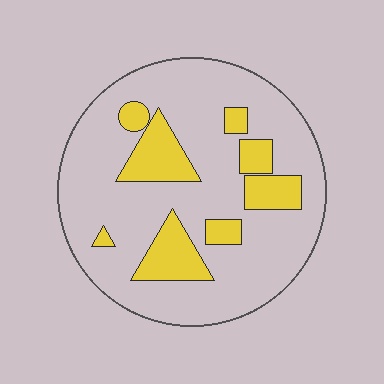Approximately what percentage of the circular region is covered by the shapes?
Approximately 20%.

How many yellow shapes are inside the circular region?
8.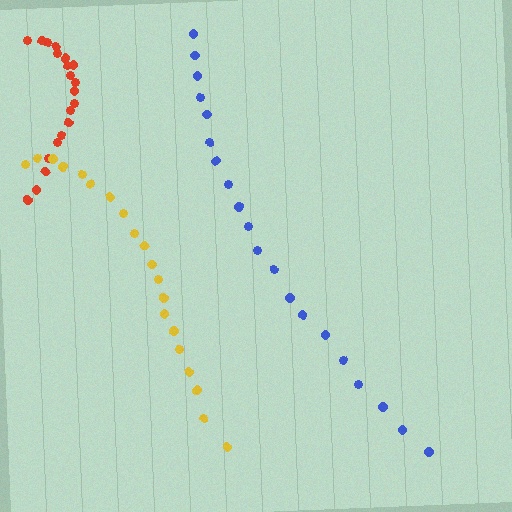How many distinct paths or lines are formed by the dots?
There are 3 distinct paths.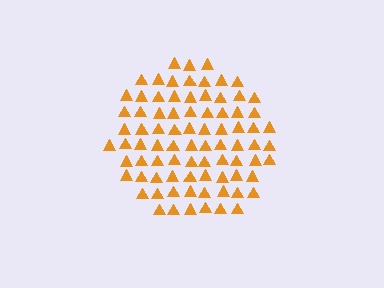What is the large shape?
The large shape is a circle.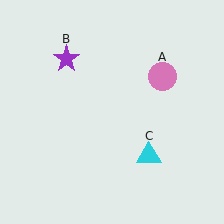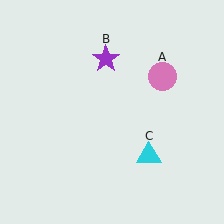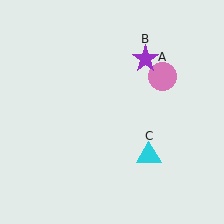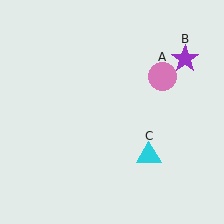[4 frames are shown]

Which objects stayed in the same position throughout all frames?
Pink circle (object A) and cyan triangle (object C) remained stationary.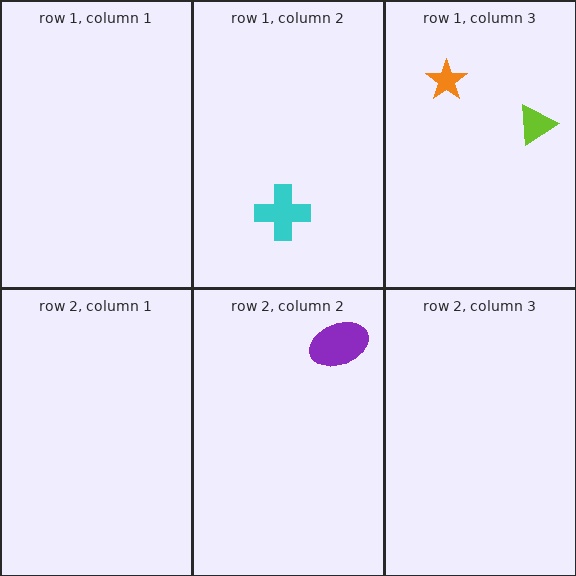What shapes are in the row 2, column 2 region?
The purple ellipse.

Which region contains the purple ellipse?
The row 2, column 2 region.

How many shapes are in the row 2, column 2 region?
1.